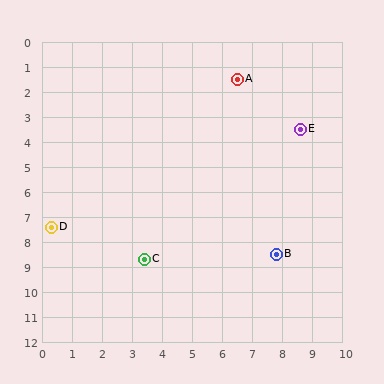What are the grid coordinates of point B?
Point B is at approximately (7.8, 8.5).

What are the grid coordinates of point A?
Point A is at approximately (6.5, 1.5).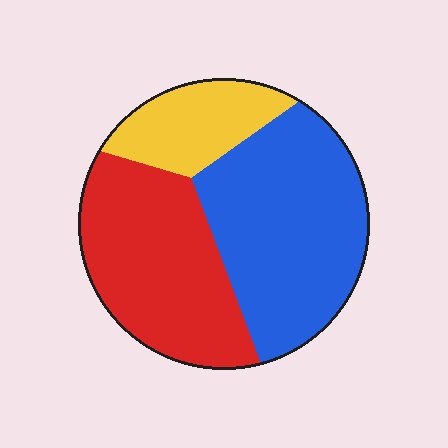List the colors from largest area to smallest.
From largest to smallest: blue, red, yellow.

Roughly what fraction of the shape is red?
Red takes up about three eighths (3/8) of the shape.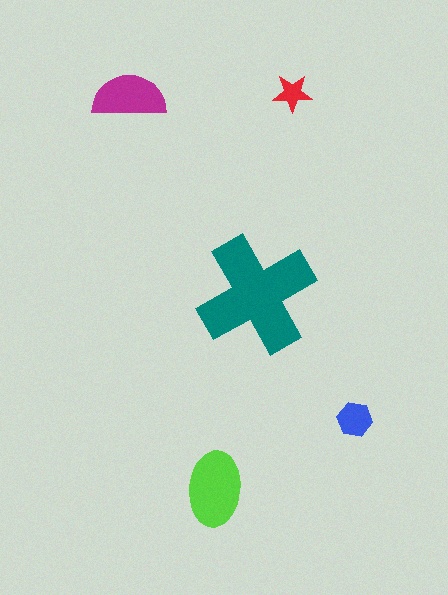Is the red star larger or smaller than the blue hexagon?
Smaller.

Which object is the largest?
The teal cross.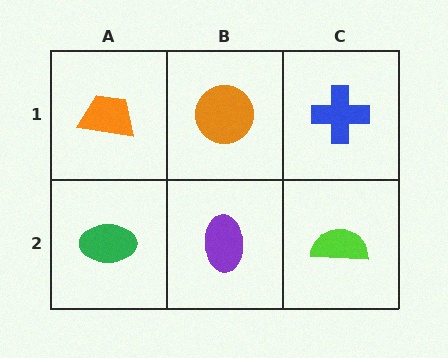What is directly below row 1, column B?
A purple ellipse.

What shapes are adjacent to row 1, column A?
A green ellipse (row 2, column A), an orange circle (row 1, column B).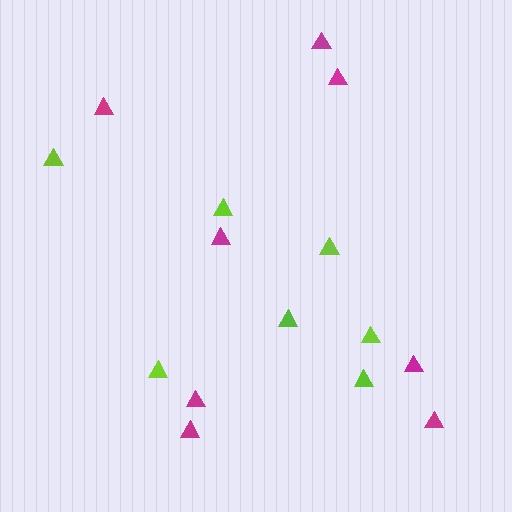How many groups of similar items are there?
There are 2 groups: one group of lime triangles (7) and one group of magenta triangles (8).